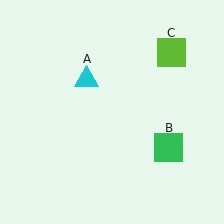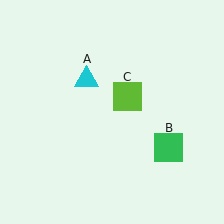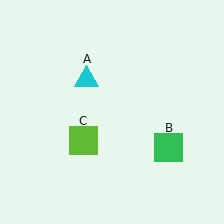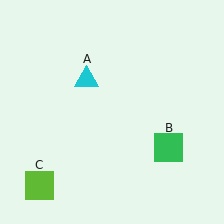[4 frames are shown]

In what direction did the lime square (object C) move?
The lime square (object C) moved down and to the left.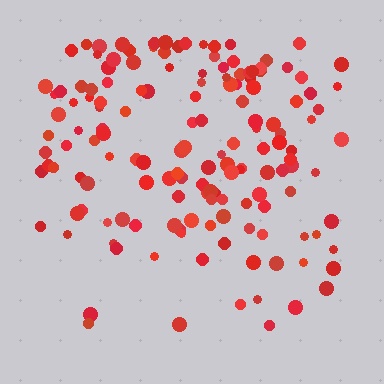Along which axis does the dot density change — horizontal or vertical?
Vertical.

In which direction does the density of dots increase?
From bottom to top, with the top side densest.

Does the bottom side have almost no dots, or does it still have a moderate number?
Still a moderate number, just noticeably fewer than the top.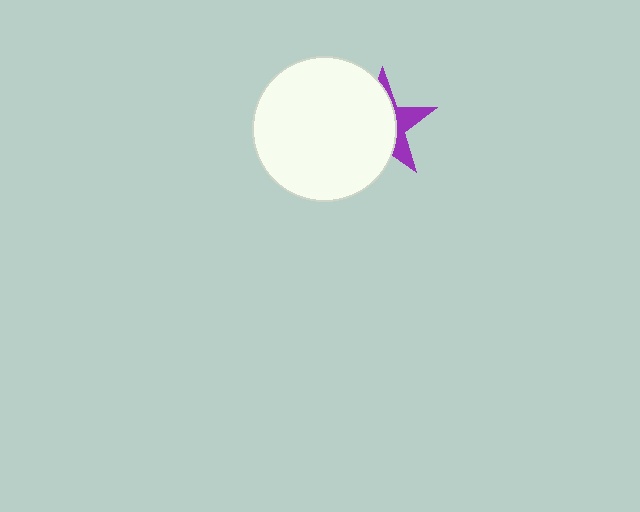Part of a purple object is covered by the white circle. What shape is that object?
It is a star.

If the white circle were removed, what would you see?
You would see the complete purple star.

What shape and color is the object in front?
The object in front is a white circle.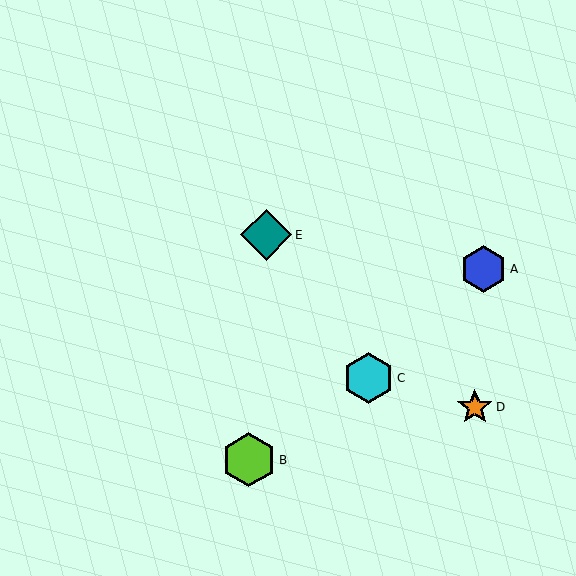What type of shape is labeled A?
Shape A is a blue hexagon.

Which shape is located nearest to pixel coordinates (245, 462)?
The lime hexagon (labeled B) at (249, 460) is nearest to that location.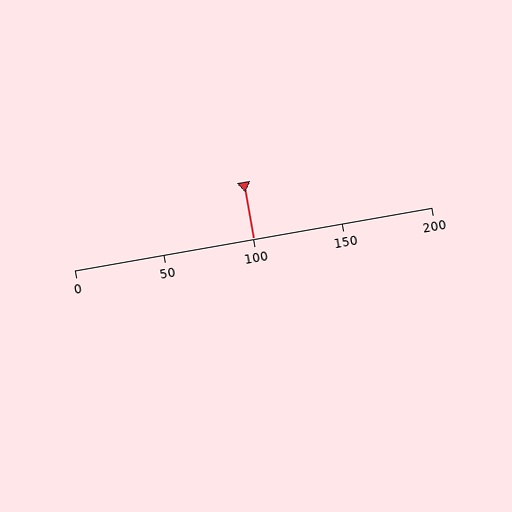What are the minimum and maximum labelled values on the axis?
The axis runs from 0 to 200.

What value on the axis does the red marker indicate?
The marker indicates approximately 100.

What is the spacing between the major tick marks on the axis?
The major ticks are spaced 50 apart.